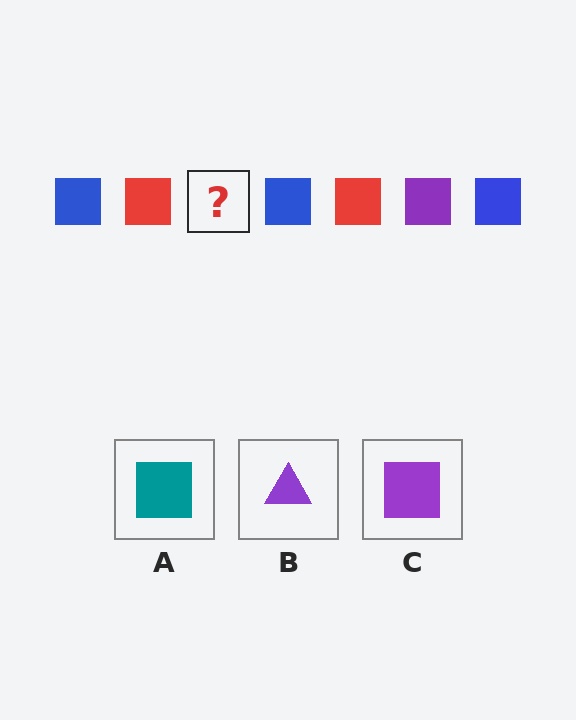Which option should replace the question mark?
Option C.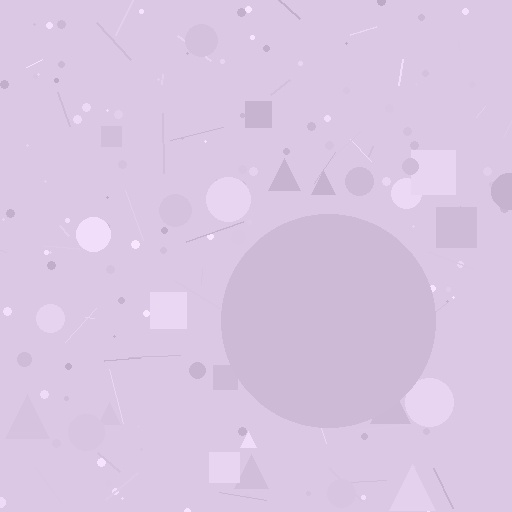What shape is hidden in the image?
A circle is hidden in the image.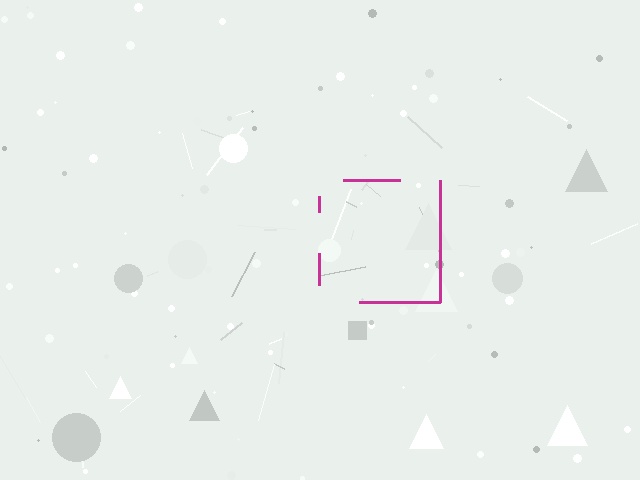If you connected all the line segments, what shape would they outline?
They would outline a square.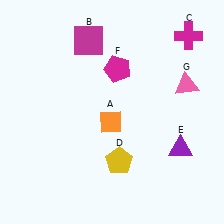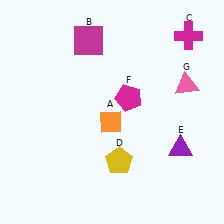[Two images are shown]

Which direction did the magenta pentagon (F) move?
The magenta pentagon (F) moved down.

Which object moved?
The magenta pentagon (F) moved down.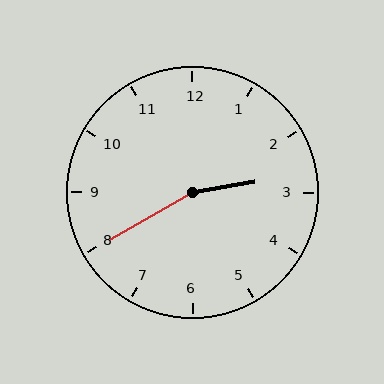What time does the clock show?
2:40.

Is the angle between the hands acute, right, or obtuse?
It is obtuse.